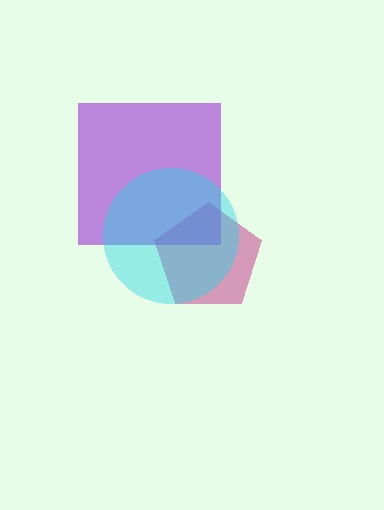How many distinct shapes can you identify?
There are 3 distinct shapes: a magenta pentagon, a purple square, a cyan circle.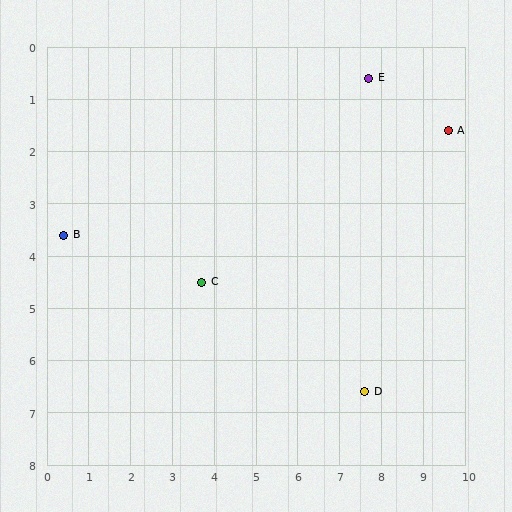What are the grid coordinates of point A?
Point A is at approximately (9.6, 1.6).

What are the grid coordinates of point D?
Point D is at approximately (7.6, 6.6).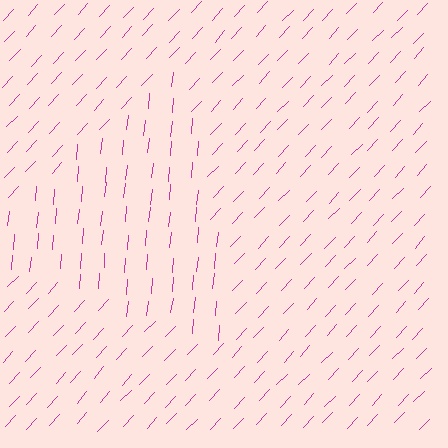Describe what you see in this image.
The image is filled with small magenta line segments. A triangle region in the image has lines oriented differently from the surrounding lines, creating a visible texture boundary.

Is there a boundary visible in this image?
Yes, there is a texture boundary formed by a change in line orientation.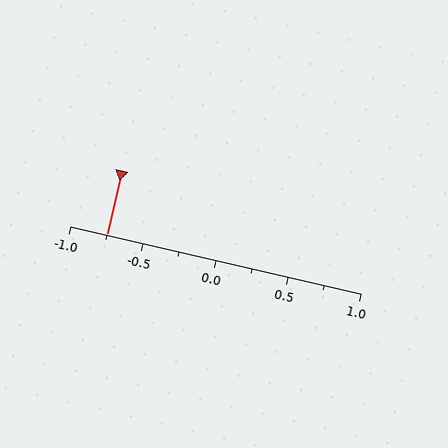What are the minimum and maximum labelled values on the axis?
The axis runs from -1.0 to 1.0.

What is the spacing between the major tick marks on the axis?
The major ticks are spaced 0.5 apart.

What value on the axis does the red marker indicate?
The marker indicates approximately -0.75.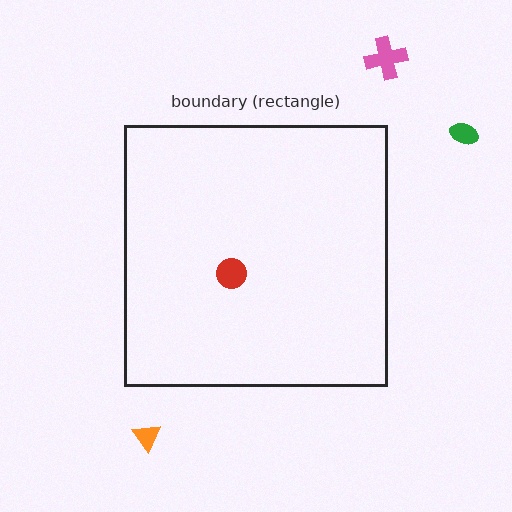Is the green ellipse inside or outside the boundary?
Outside.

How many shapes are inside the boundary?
1 inside, 3 outside.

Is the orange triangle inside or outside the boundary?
Outside.